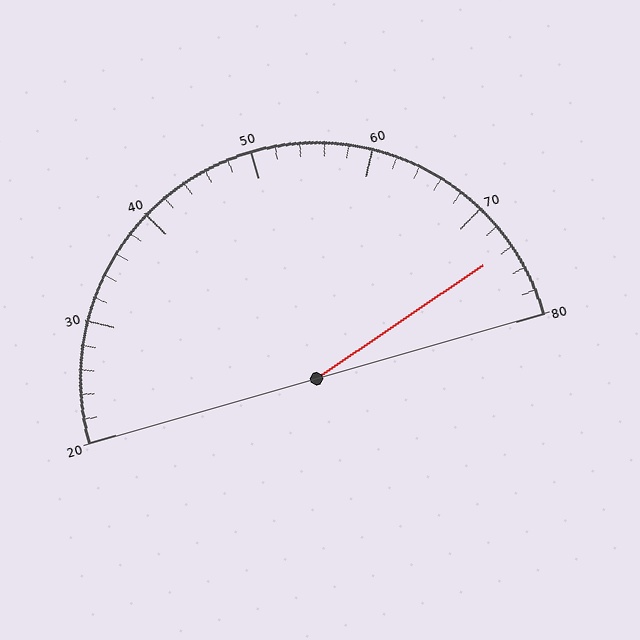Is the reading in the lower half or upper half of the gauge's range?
The reading is in the upper half of the range (20 to 80).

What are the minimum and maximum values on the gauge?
The gauge ranges from 20 to 80.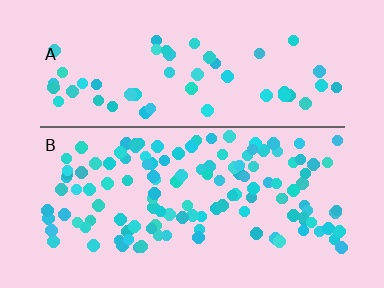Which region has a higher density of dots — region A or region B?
B (the bottom).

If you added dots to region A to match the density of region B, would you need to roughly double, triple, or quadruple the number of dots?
Approximately double.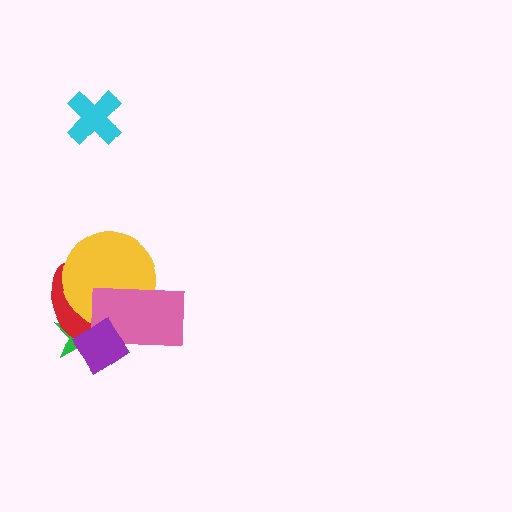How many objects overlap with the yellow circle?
4 objects overlap with the yellow circle.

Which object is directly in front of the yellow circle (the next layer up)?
The pink rectangle is directly in front of the yellow circle.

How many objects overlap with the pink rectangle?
4 objects overlap with the pink rectangle.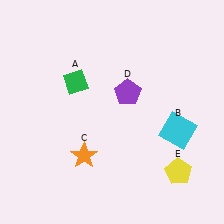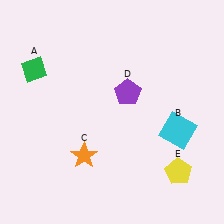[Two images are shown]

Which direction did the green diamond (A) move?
The green diamond (A) moved left.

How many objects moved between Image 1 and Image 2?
1 object moved between the two images.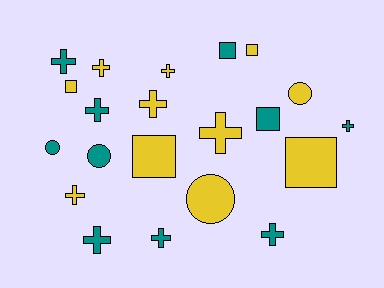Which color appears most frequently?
Yellow, with 11 objects.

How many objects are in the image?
There are 21 objects.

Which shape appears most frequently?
Cross, with 11 objects.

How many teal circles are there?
There are 2 teal circles.